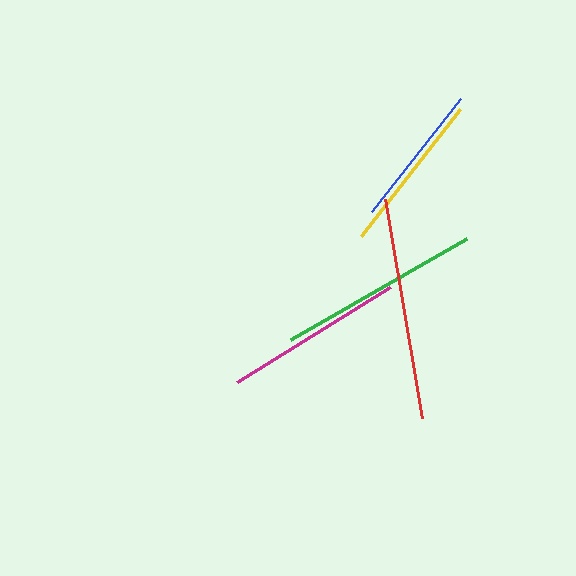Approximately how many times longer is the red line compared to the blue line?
The red line is approximately 1.5 times the length of the blue line.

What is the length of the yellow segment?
The yellow segment is approximately 161 pixels long.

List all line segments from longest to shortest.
From longest to shortest: red, green, magenta, yellow, blue.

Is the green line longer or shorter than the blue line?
The green line is longer than the blue line.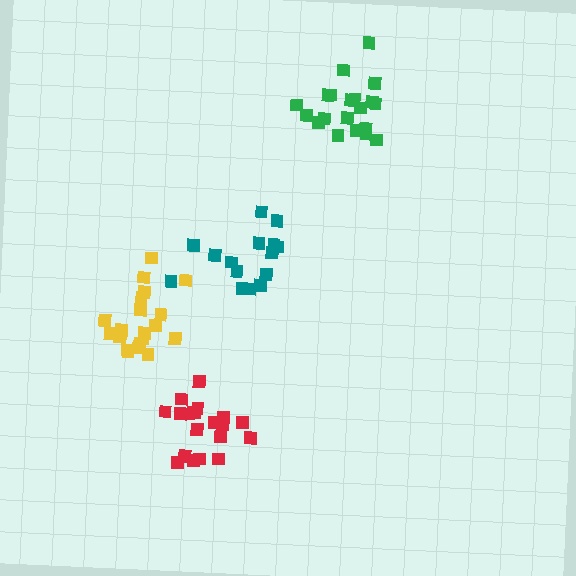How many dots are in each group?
Group 1: 15 dots, Group 2: 20 dots, Group 3: 21 dots, Group 4: 20 dots (76 total).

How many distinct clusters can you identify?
There are 4 distinct clusters.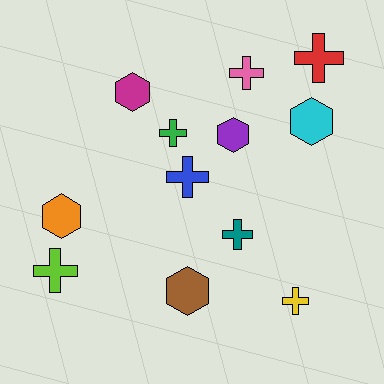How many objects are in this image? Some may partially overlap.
There are 12 objects.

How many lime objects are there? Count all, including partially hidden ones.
There is 1 lime object.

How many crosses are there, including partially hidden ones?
There are 7 crosses.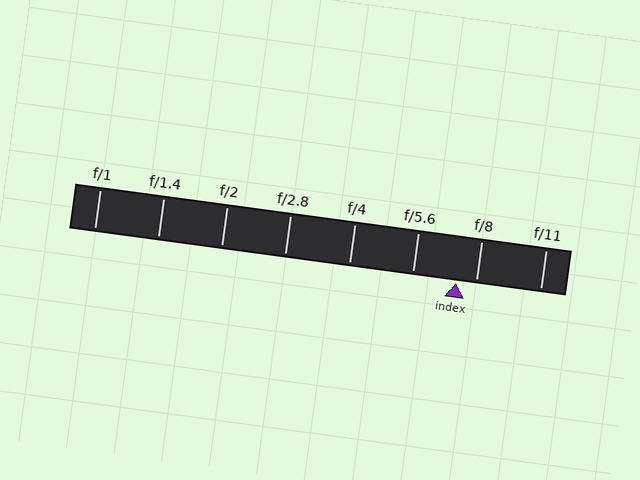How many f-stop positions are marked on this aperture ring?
There are 8 f-stop positions marked.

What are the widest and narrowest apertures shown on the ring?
The widest aperture shown is f/1 and the narrowest is f/11.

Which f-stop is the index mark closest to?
The index mark is closest to f/8.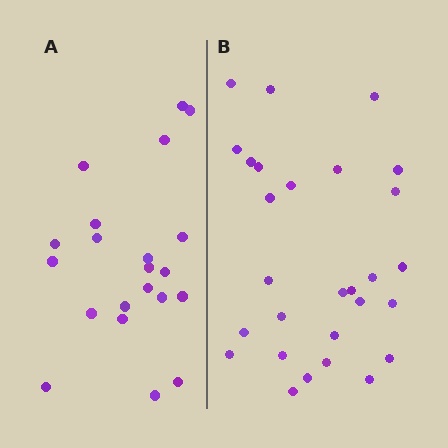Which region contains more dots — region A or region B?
Region B (the right region) has more dots.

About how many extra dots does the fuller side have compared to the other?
Region B has roughly 8 or so more dots than region A.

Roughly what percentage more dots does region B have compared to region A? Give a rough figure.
About 35% more.